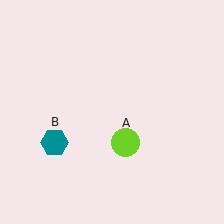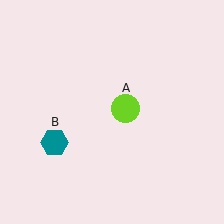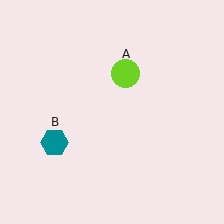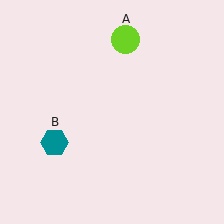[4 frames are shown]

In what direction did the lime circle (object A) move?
The lime circle (object A) moved up.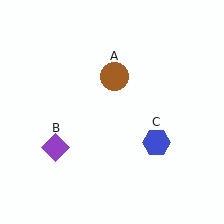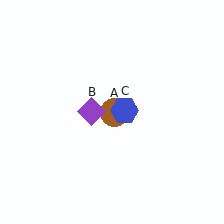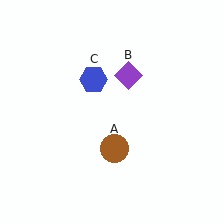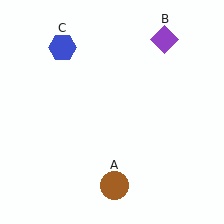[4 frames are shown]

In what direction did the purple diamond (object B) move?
The purple diamond (object B) moved up and to the right.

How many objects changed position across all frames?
3 objects changed position: brown circle (object A), purple diamond (object B), blue hexagon (object C).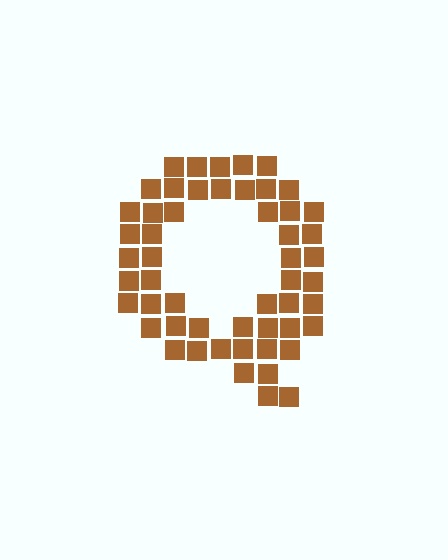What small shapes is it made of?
It is made of small squares.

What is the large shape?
The large shape is the letter Q.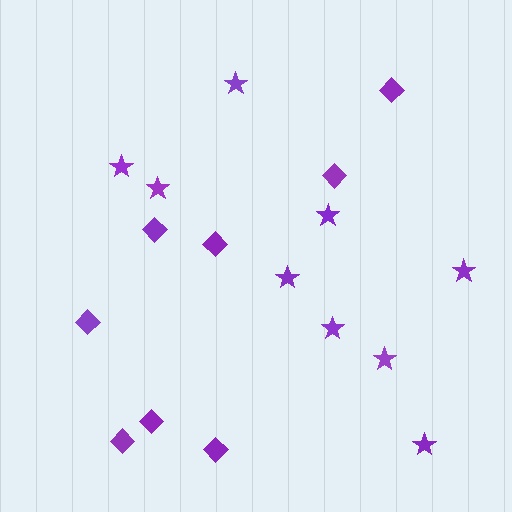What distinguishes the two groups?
There are 2 groups: one group of diamonds (8) and one group of stars (9).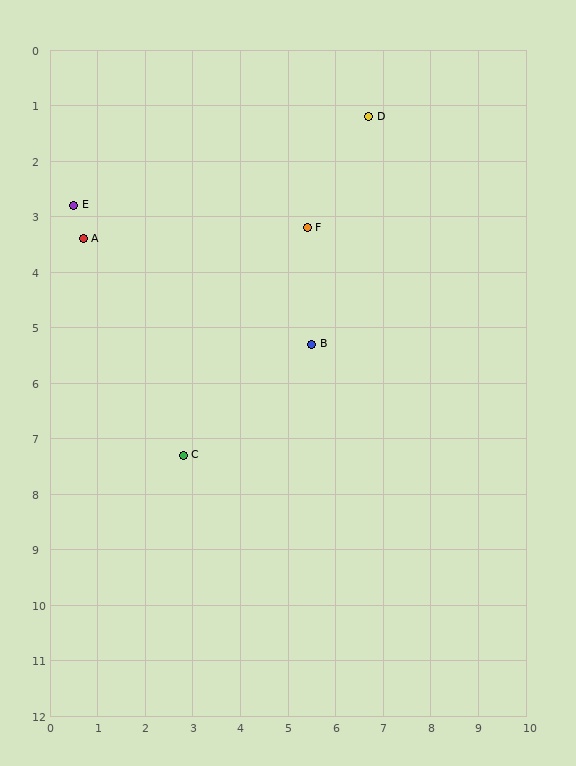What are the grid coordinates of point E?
Point E is at approximately (0.5, 2.8).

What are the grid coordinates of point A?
Point A is at approximately (0.7, 3.4).